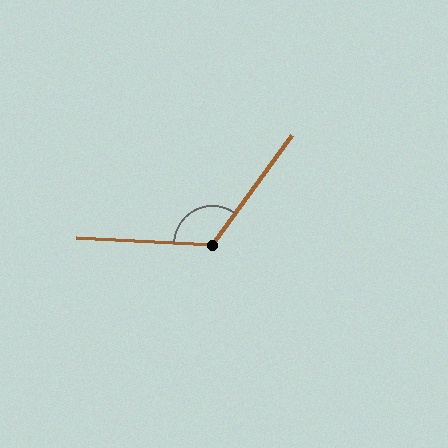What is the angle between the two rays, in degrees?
Approximately 123 degrees.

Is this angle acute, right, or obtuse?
It is obtuse.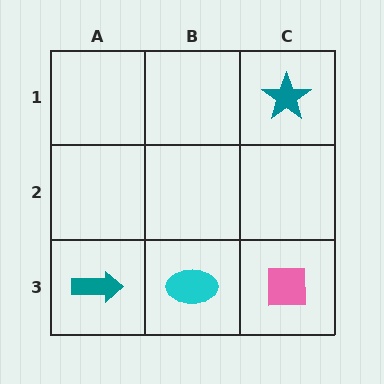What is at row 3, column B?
A cyan ellipse.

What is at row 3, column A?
A teal arrow.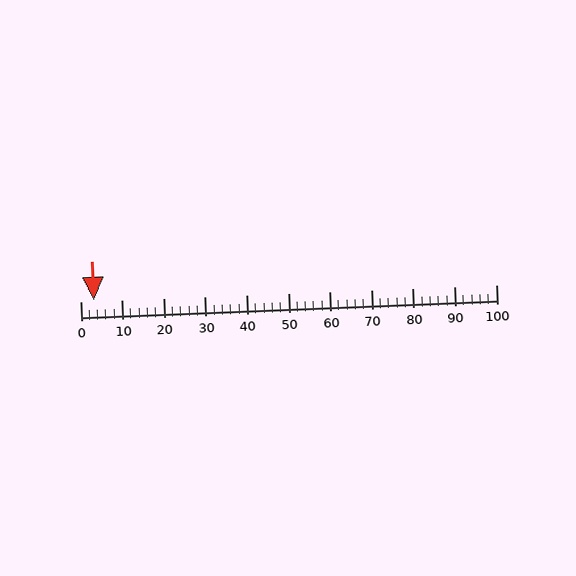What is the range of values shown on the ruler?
The ruler shows values from 0 to 100.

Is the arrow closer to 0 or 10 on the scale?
The arrow is closer to 0.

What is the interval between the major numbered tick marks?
The major tick marks are spaced 10 units apart.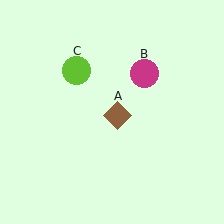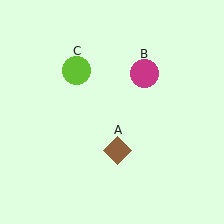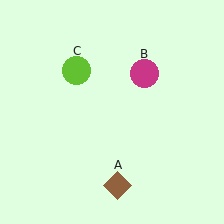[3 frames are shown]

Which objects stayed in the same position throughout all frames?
Magenta circle (object B) and lime circle (object C) remained stationary.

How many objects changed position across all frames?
1 object changed position: brown diamond (object A).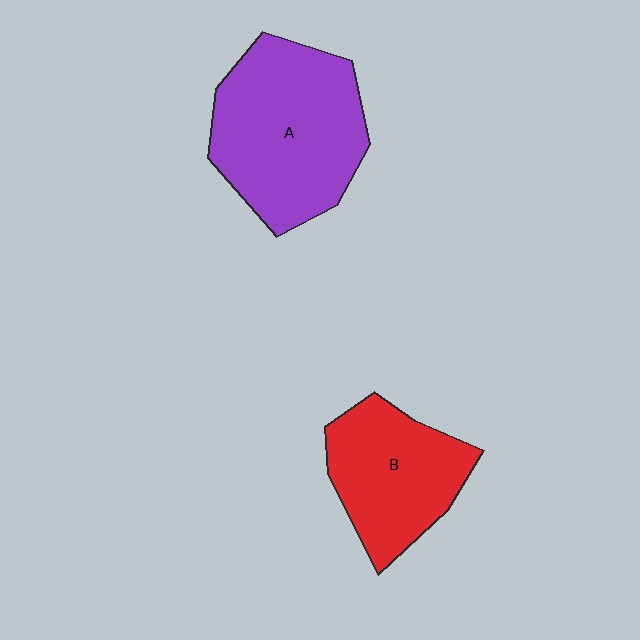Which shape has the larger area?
Shape A (purple).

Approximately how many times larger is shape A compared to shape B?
Approximately 1.4 times.